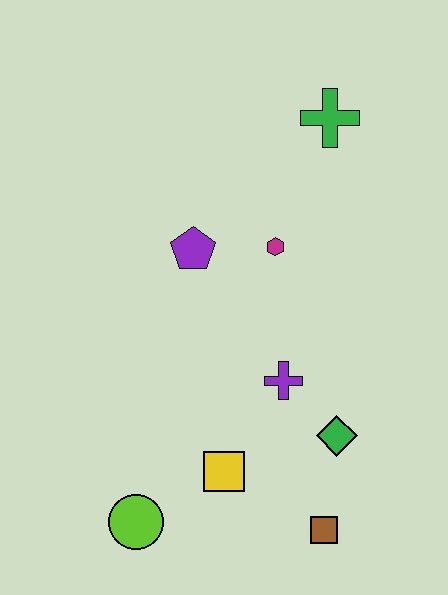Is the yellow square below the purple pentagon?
Yes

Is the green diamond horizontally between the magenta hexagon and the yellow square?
No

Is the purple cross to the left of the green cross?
Yes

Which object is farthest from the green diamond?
The green cross is farthest from the green diamond.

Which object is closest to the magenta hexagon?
The purple pentagon is closest to the magenta hexagon.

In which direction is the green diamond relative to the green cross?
The green diamond is below the green cross.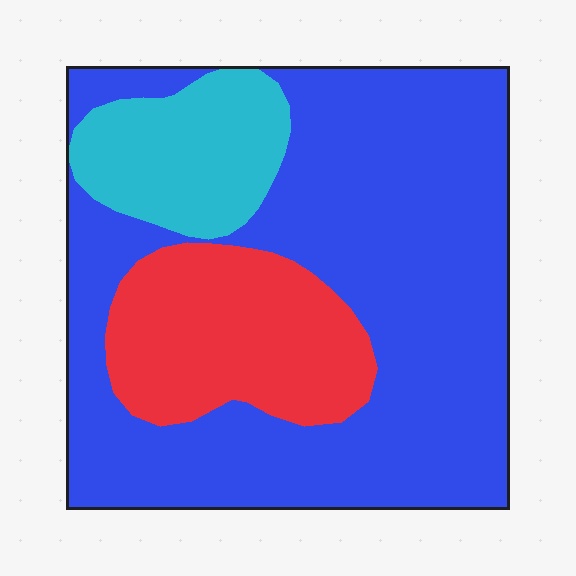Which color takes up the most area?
Blue, at roughly 65%.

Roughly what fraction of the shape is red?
Red covers 20% of the shape.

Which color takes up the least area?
Cyan, at roughly 15%.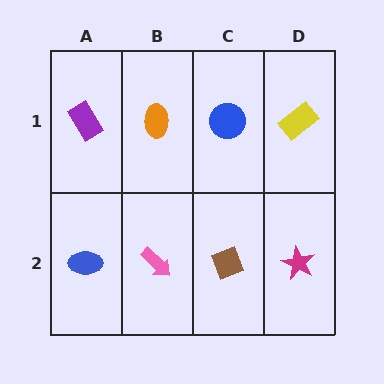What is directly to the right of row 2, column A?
A pink arrow.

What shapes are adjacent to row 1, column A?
A blue ellipse (row 2, column A), an orange ellipse (row 1, column B).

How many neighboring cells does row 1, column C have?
3.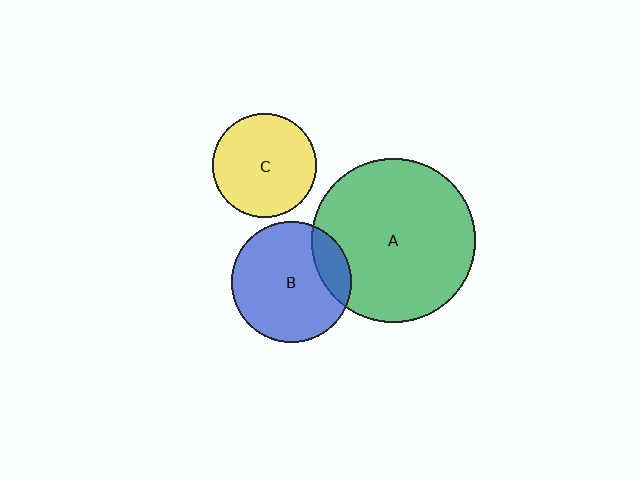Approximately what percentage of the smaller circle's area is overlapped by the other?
Approximately 15%.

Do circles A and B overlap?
Yes.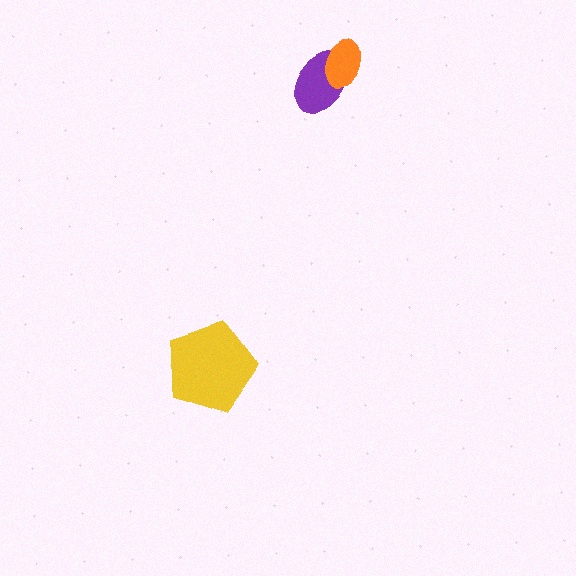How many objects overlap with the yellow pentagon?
0 objects overlap with the yellow pentagon.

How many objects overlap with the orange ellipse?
1 object overlaps with the orange ellipse.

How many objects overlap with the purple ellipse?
1 object overlaps with the purple ellipse.